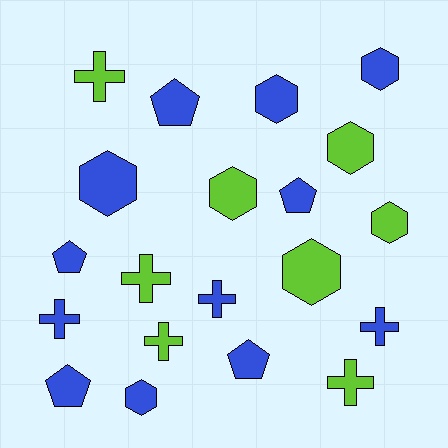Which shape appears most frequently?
Hexagon, with 8 objects.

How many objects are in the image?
There are 20 objects.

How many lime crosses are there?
There are 4 lime crosses.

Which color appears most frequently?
Blue, with 12 objects.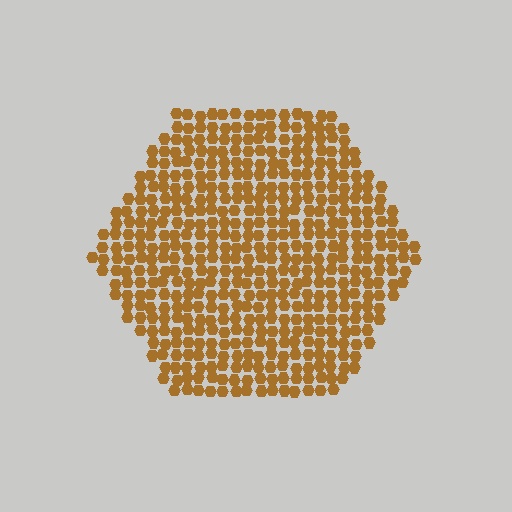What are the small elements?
The small elements are hexagons.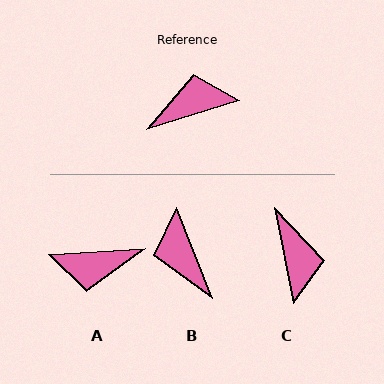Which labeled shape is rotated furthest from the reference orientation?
A, about 166 degrees away.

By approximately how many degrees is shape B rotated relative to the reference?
Approximately 95 degrees counter-clockwise.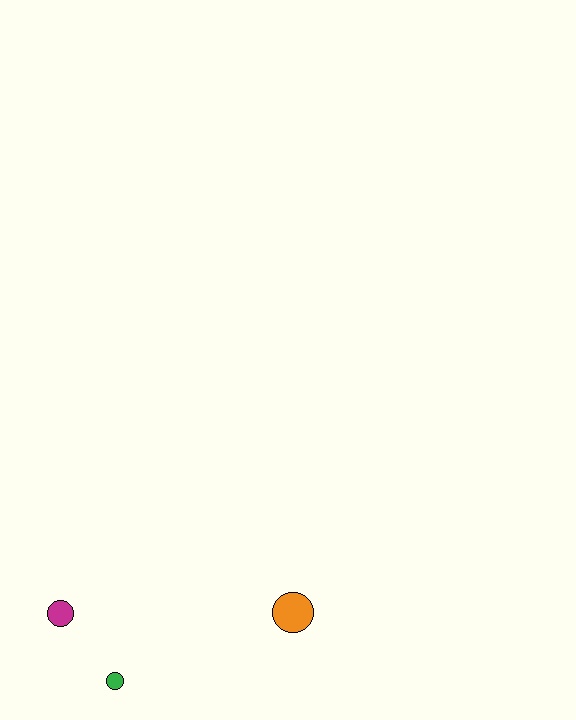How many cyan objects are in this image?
There are no cyan objects.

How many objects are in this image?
There are 3 objects.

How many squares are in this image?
There are no squares.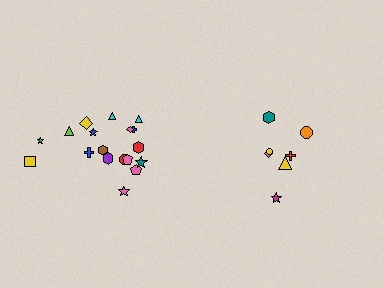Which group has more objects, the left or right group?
The left group.